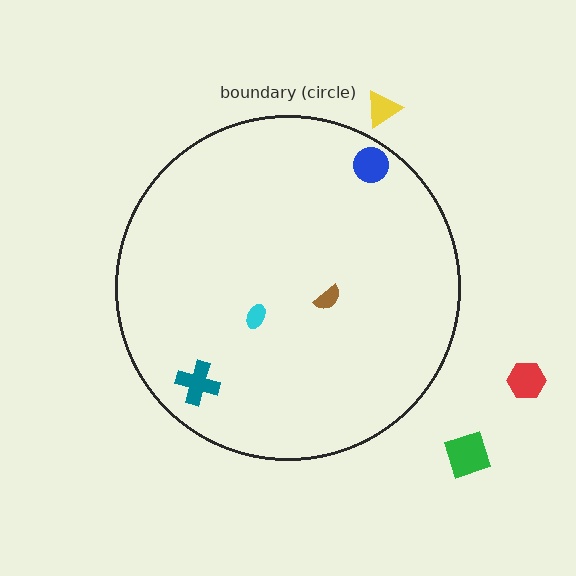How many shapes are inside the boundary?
4 inside, 3 outside.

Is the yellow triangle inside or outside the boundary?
Outside.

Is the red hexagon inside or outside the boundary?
Outside.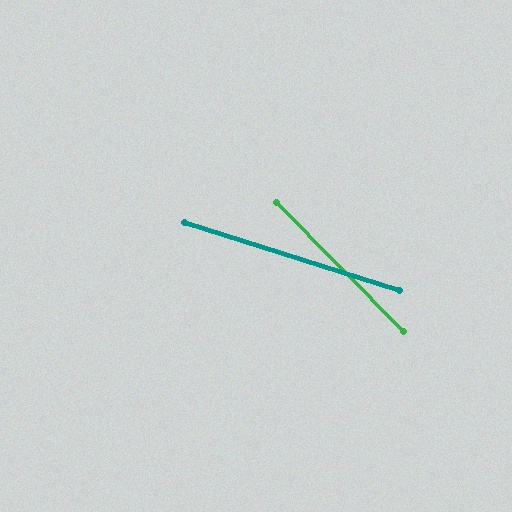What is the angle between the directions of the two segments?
Approximately 27 degrees.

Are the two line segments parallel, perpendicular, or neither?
Neither parallel nor perpendicular — they differ by about 27°.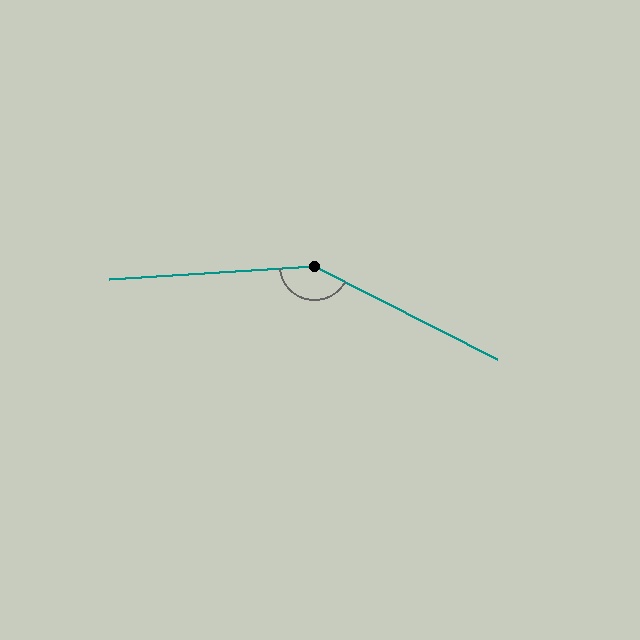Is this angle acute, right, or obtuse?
It is obtuse.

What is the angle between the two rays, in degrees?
Approximately 149 degrees.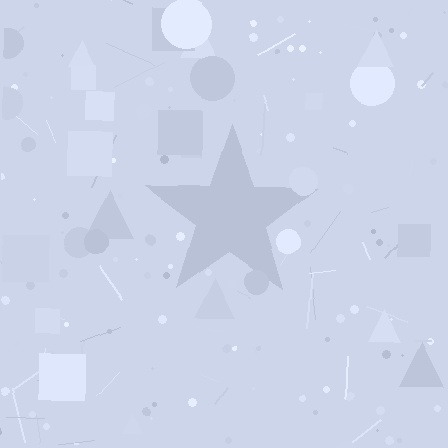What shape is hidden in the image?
A star is hidden in the image.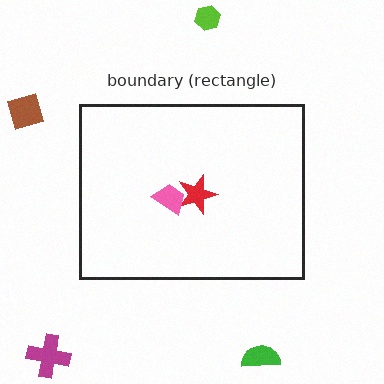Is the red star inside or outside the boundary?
Inside.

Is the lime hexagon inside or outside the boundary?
Outside.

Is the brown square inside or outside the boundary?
Outside.